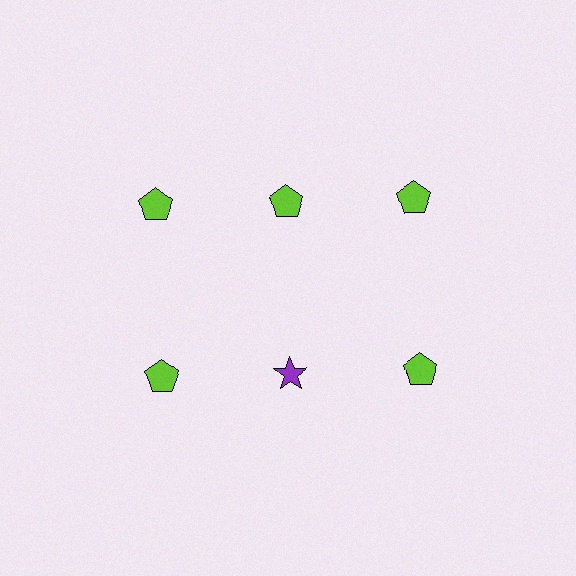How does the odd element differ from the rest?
It differs in both color (purple instead of lime) and shape (star instead of pentagon).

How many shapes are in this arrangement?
There are 6 shapes arranged in a grid pattern.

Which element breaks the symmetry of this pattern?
The purple star in the second row, second from left column breaks the symmetry. All other shapes are lime pentagons.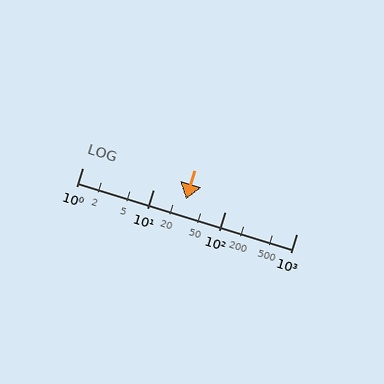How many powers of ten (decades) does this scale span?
The scale spans 3 decades, from 1 to 1000.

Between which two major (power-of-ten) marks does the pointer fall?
The pointer is between 10 and 100.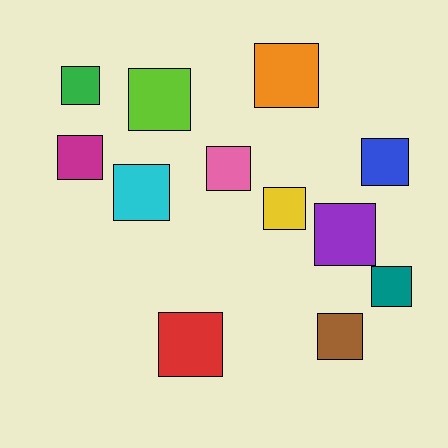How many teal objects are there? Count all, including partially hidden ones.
There is 1 teal object.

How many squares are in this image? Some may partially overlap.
There are 12 squares.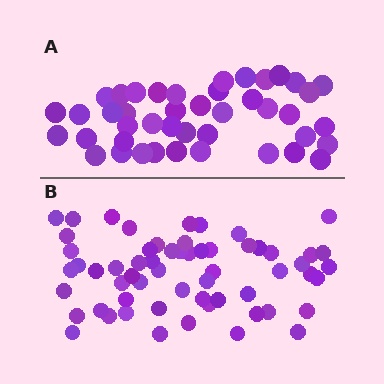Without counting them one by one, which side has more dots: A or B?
Region B (the bottom region) has more dots.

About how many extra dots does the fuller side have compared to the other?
Region B has approximately 15 more dots than region A.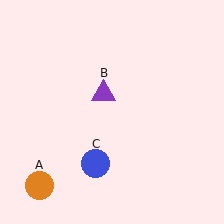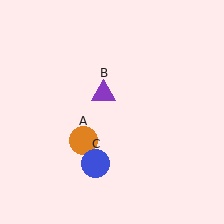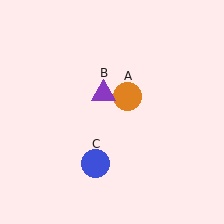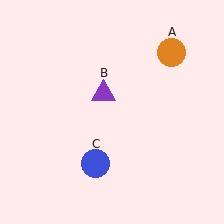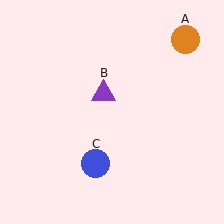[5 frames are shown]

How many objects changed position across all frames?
1 object changed position: orange circle (object A).